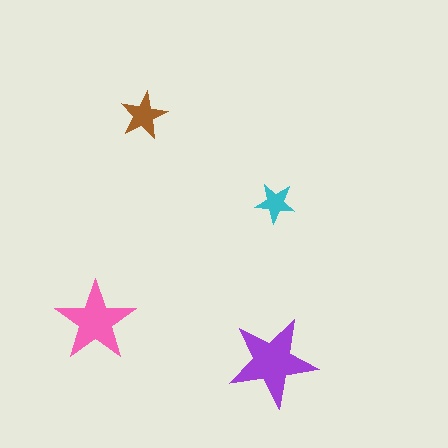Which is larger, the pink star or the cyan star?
The pink one.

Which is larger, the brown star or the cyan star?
The brown one.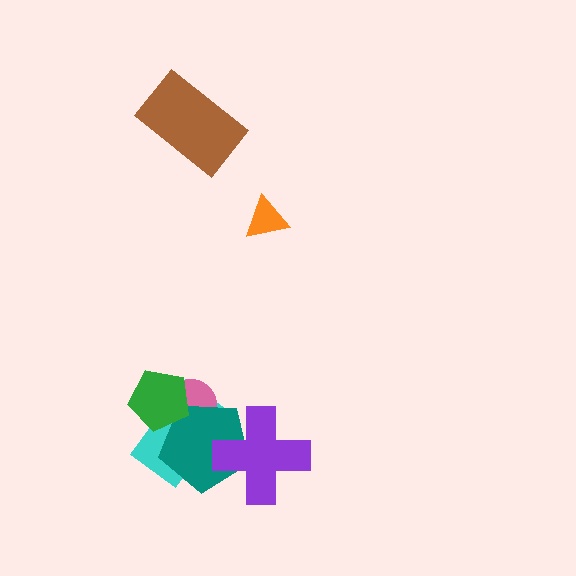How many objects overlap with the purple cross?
2 objects overlap with the purple cross.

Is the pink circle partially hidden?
Yes, it is partially covered by another shape.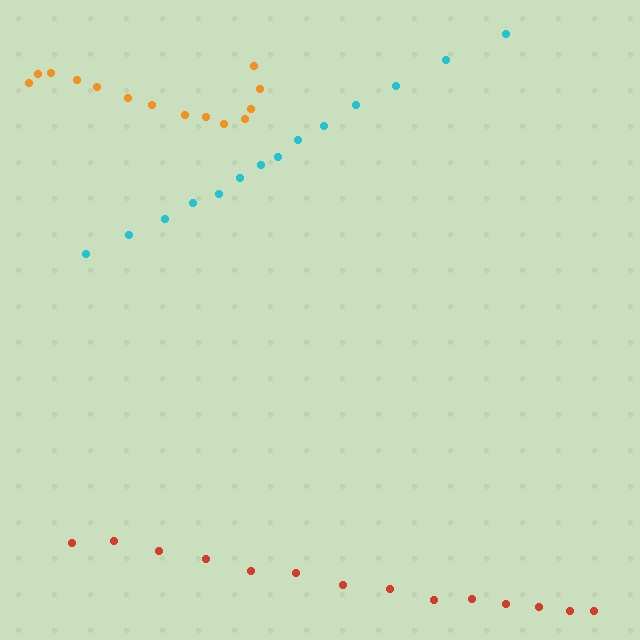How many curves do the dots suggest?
There are 3 distinct paths.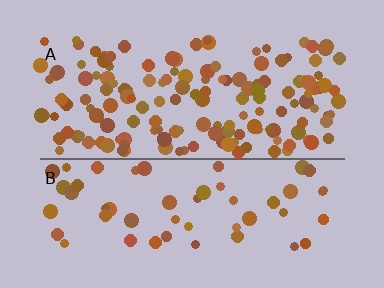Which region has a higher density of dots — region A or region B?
A (the top).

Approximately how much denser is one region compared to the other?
Approximately 2.7× — region A over region B.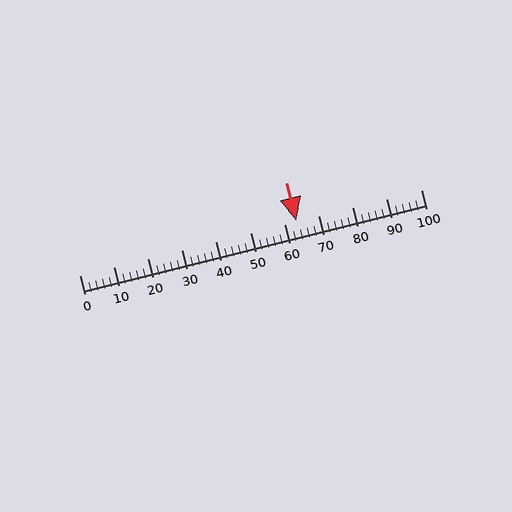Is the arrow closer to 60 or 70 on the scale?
The arrow is closer to 60.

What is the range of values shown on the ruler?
The ruler shows values from 0 to 100.